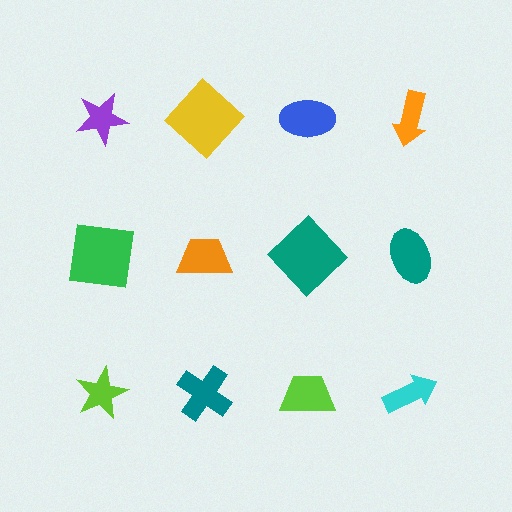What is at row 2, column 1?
A green square.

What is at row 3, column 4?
A cyan arrow.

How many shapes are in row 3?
4 shapes.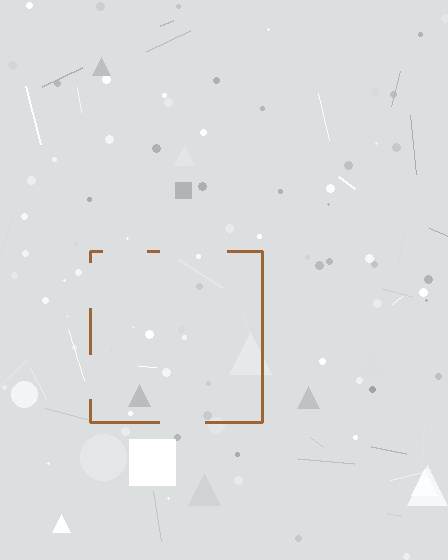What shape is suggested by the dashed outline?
The dashed outline suggests a square.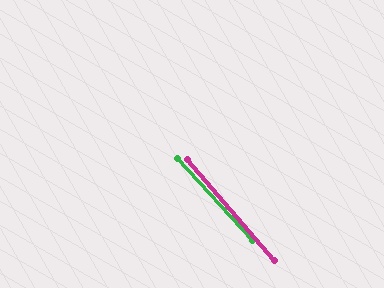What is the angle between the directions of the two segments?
Approximately 2 degrees.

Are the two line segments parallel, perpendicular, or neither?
Parallel — their directions differ by only 1.7°.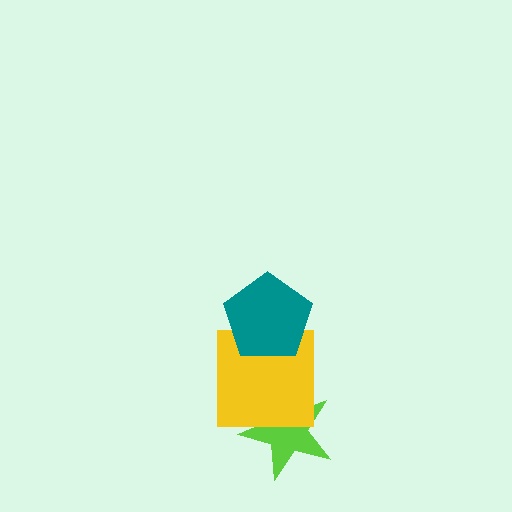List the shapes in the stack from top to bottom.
From top to bottom: the teal pentagon, the yellow square, the lime star.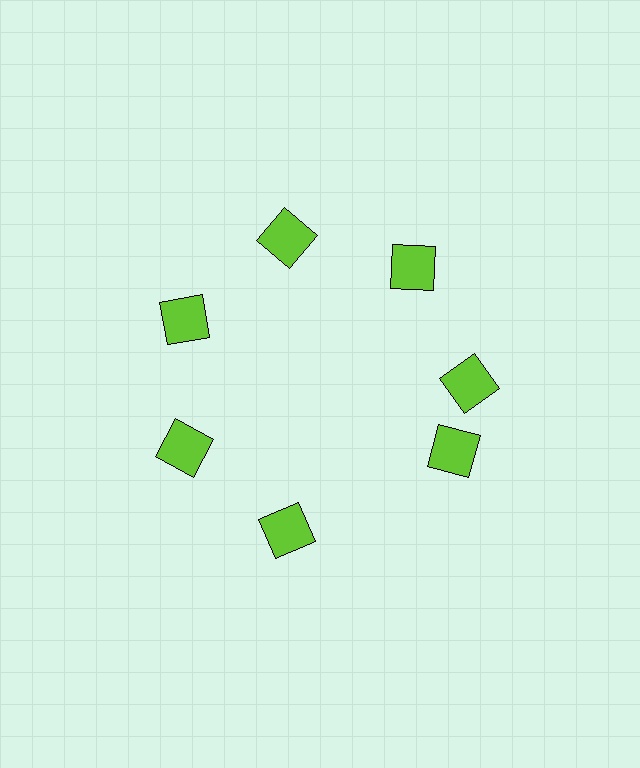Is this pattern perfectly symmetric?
No. The 7 lime squares are arranged in a ring, but one element near the 5 o'clock position is rotated out of alignment along the ring, breaking the 7-fold rotational symmetry.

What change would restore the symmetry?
The symmetry would be restored by rotating it back into even spacing with its neighbors so that all 7 squares sit at equal angles and equal distance from the center.